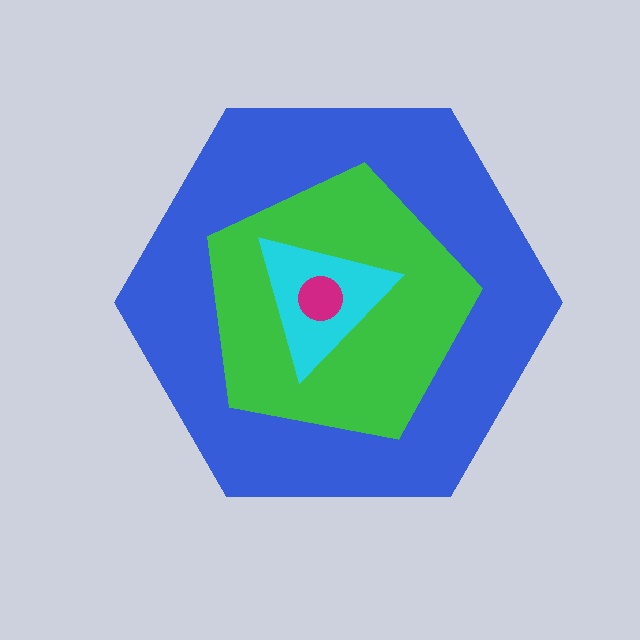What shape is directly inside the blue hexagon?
The green pentagon.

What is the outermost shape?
The blue hexagon.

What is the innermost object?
The magenta circle.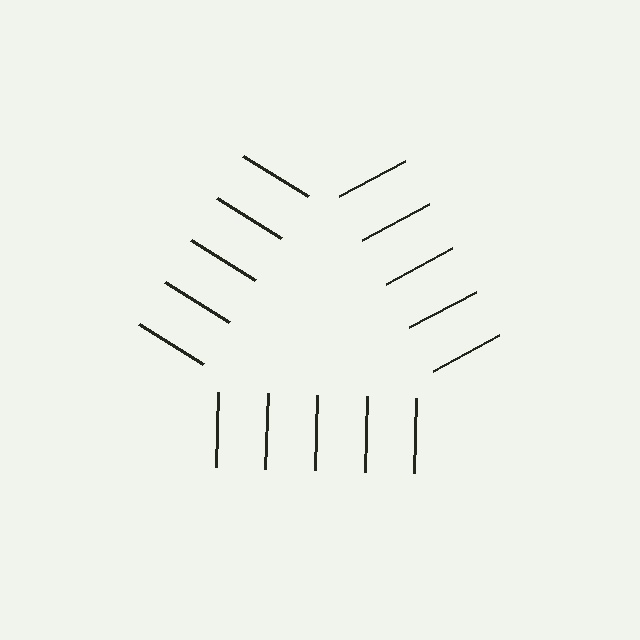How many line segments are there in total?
15 — 5 along each of the 3 edges.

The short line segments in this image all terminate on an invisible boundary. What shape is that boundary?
An illusory triangle — the line segments terminate on its edges but no continuous stroke is drawn.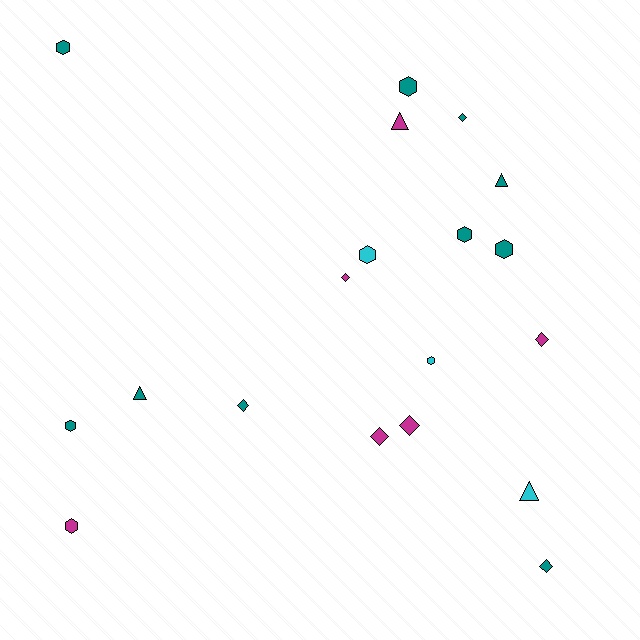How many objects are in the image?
There are 19 objects.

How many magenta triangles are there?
There is 1 magenta triangle.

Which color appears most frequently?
Teal, with 10 objects.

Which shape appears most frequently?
Hexagon, with 8 objects.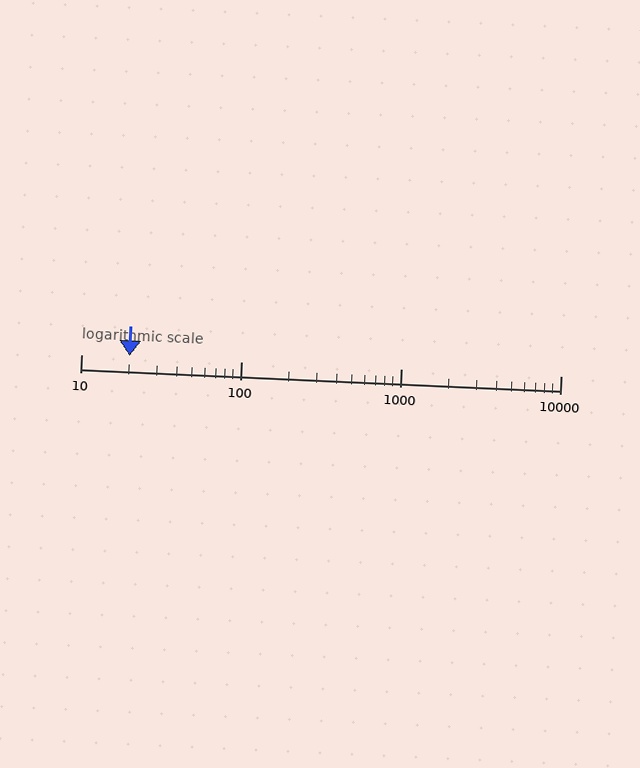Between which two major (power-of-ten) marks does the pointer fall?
The pointer is between 10 and 100.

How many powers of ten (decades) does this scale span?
The scale spans 3 decades, from 10 to 10000.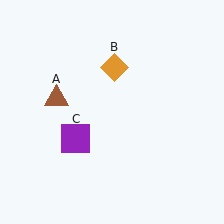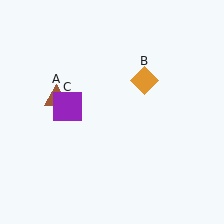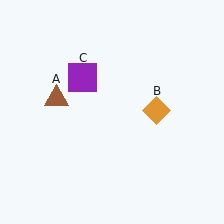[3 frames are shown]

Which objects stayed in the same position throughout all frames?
Brown triangle (object A) remained stationary.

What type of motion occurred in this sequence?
The orange diamond (object B), purple square (object C) rotated clockwise around the center of the scene.